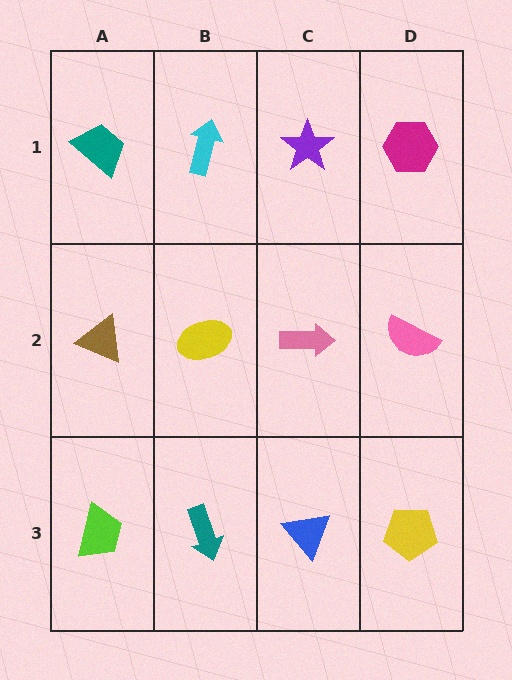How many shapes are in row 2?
4 shapes.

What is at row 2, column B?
A yellow ellipse.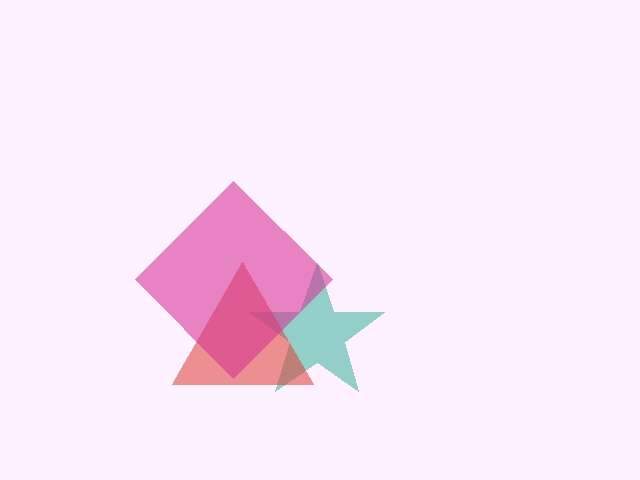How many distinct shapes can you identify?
There are 3 distinct shapes: a teal star, a red triangle, a magenta diamond.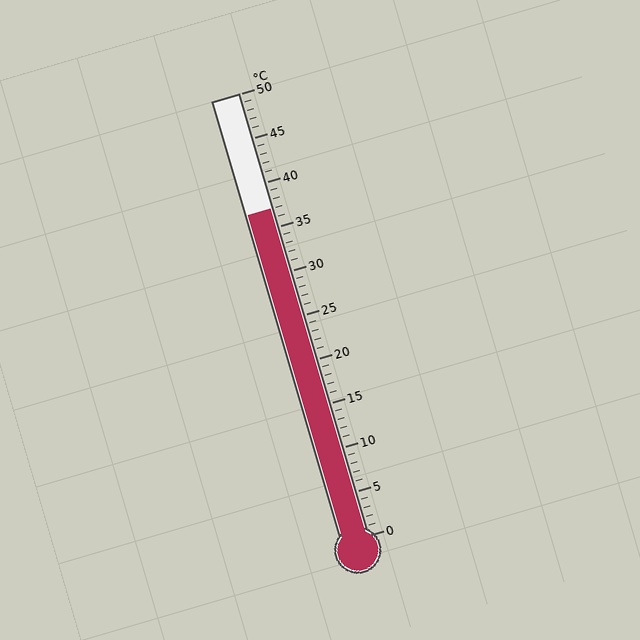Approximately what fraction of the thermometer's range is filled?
The thermometer is filled to approximately 75% of its range.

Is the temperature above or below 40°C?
The temperature is below 40°C.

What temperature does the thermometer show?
The thermometer shows approximately 37°C.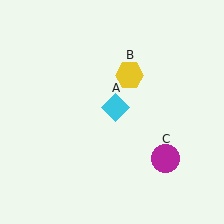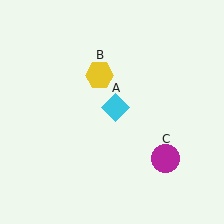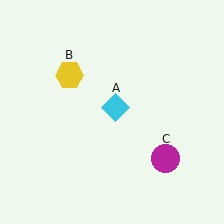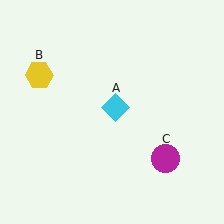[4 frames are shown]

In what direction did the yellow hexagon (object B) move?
The yellow hexagon (object B) moved left.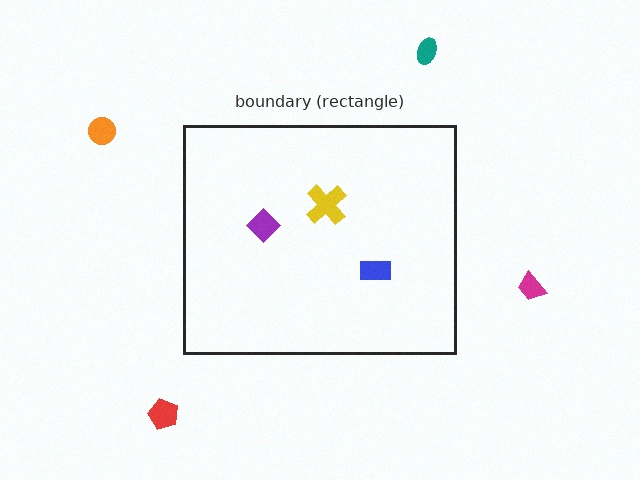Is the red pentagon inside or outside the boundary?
Outside.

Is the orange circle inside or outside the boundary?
Outside.